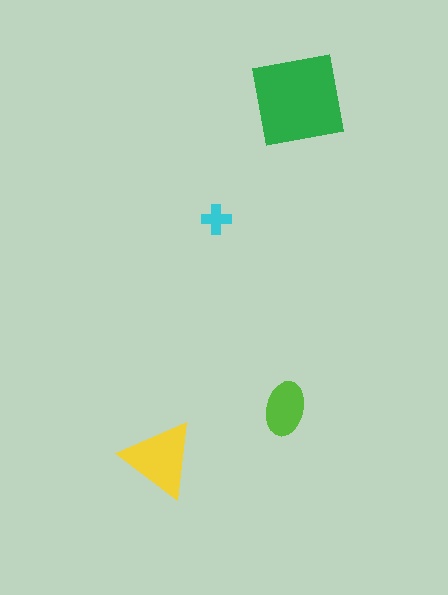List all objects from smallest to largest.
The cyan cross, the lime ellipse, the yellow triangle, the green square.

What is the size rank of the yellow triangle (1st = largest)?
2nd.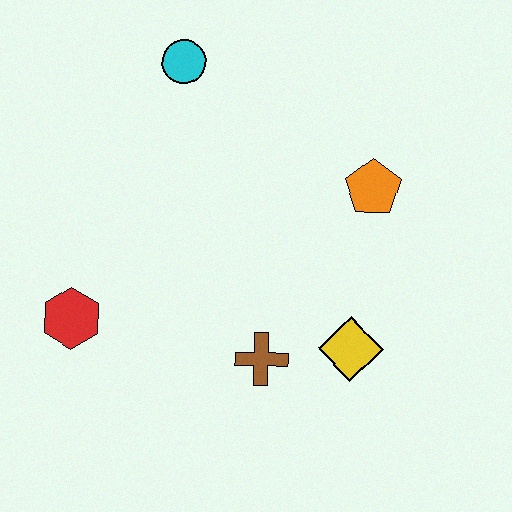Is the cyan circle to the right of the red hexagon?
Yes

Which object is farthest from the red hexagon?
The orange pentagon is farthest from the red hexagon.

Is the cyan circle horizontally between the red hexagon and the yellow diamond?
Yes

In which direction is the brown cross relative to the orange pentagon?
The brown cross is below the orange pentagon.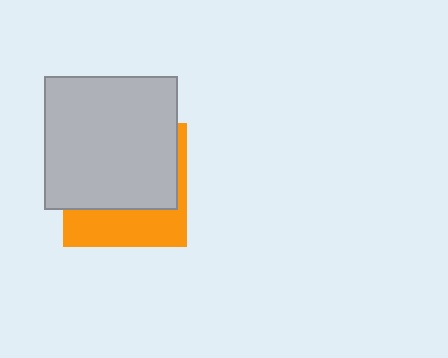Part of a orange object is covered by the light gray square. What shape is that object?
It is a square.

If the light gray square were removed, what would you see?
You would see the complete orange square.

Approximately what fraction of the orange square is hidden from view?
Roughly 64% of the orange square is hidden behind the light gray square.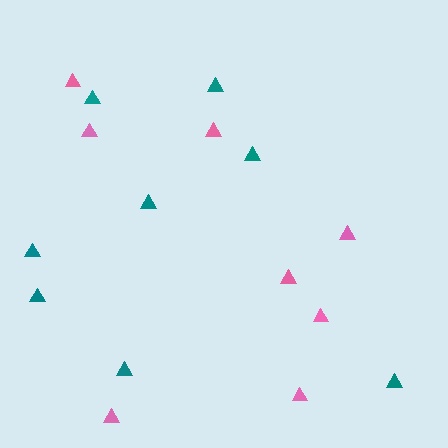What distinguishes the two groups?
There are 2 groups: one group of pink triangles (8) and one group of teal triangles (8).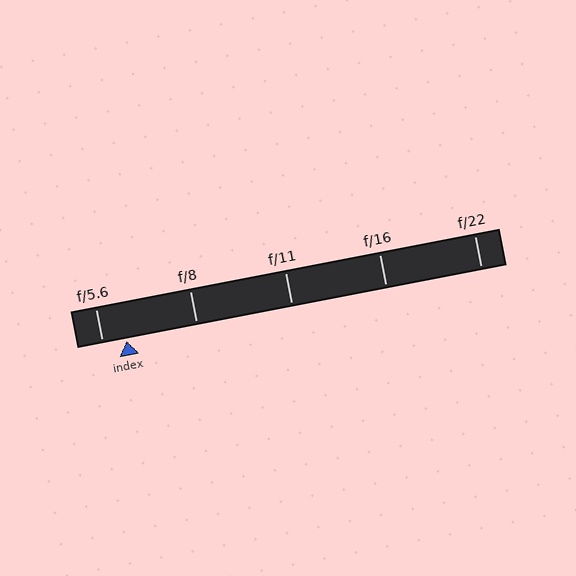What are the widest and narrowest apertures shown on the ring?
The widest aperture shown is f/5.6 and the narrowest is f/22.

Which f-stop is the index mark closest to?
The index mark is closest to f/5.6.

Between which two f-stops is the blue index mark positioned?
The index mark is between f/5.6 and f/8.